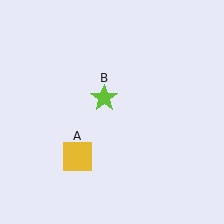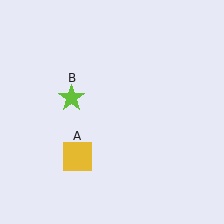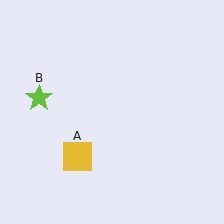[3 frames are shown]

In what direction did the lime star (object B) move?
The lime star (object B) moved left.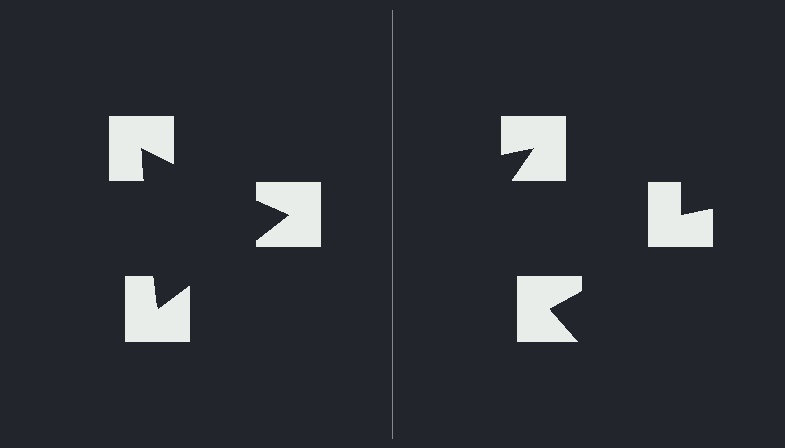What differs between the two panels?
The notched squares are positioned identically on both sides; only the wedge orientations differ. On the left they align to a triangle; on the right they are misaligned.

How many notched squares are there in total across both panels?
6 — 3 on each side.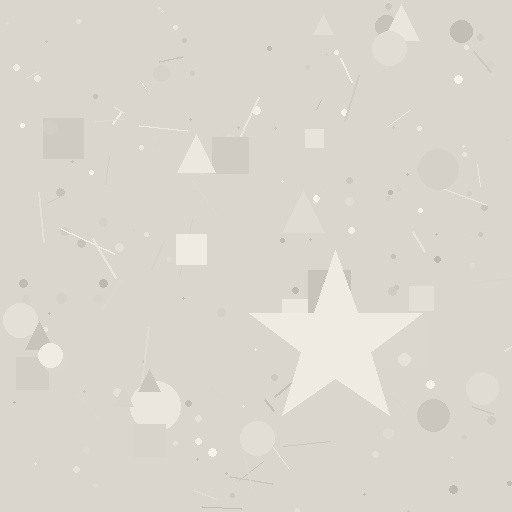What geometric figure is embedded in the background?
A star is embedded in the background.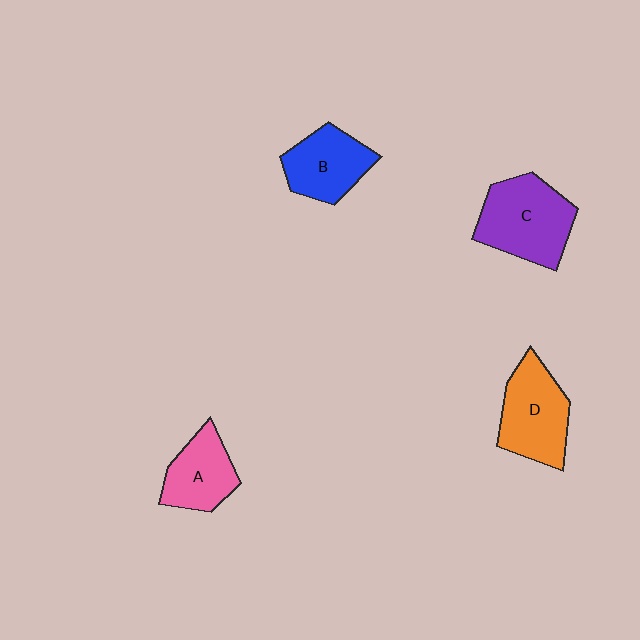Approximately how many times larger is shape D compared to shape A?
Approximately 1.3 times.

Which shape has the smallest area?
Shape A (pink).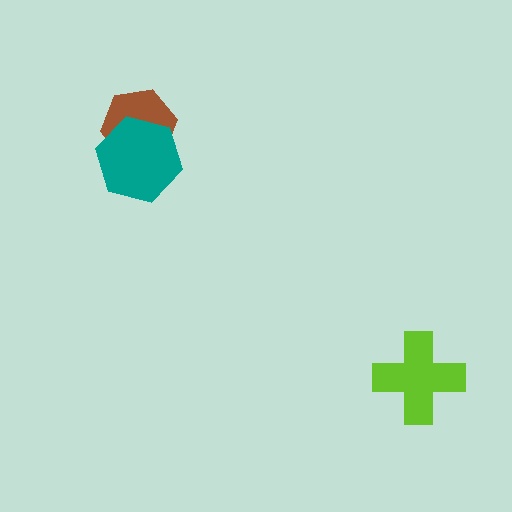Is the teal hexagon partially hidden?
No, no other shape covers it.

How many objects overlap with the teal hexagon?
1 object overlaps with the teal hexagon.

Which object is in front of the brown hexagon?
The teal hexagon is in front of the brown hexagon.